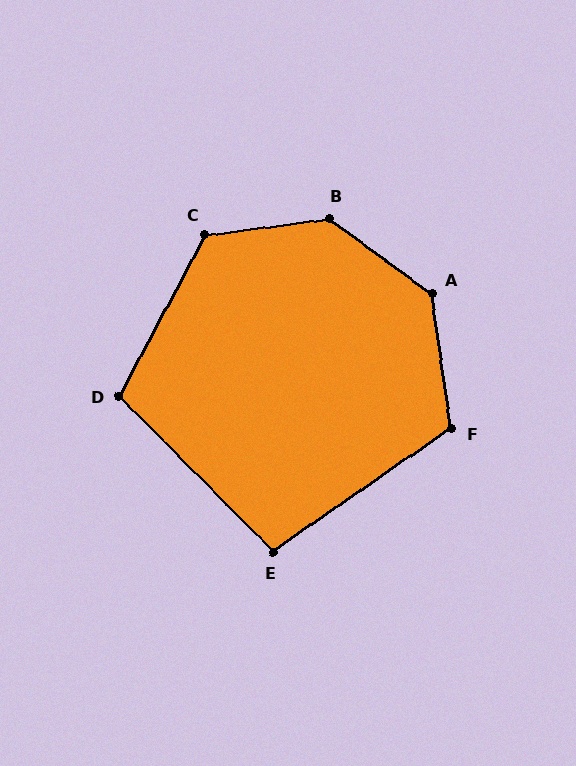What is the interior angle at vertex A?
Approximately 134 degrees (obtuse).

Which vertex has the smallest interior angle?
E, at approximately 100 degrees.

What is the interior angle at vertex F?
Approximately 117 degrees (obtuse).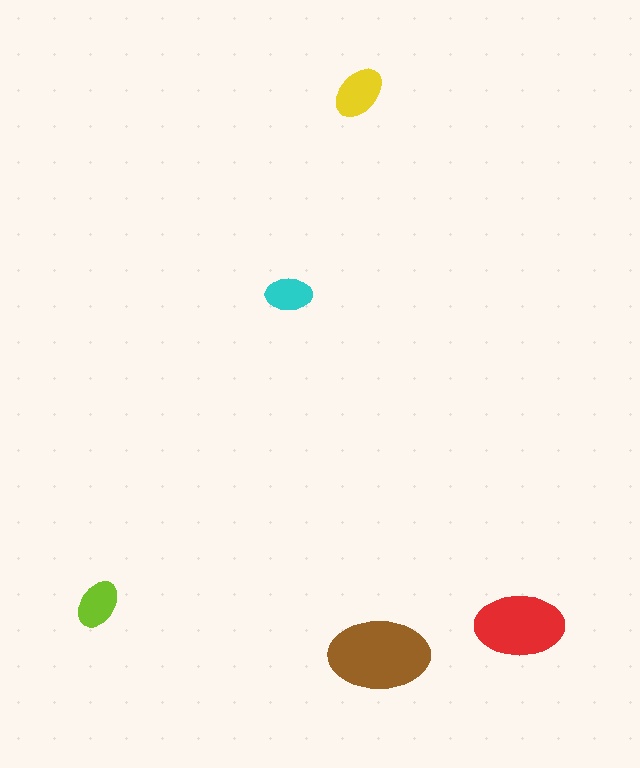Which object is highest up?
The yellow ellipse is topmost.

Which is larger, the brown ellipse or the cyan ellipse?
The brown one.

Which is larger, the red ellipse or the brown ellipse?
The brown one.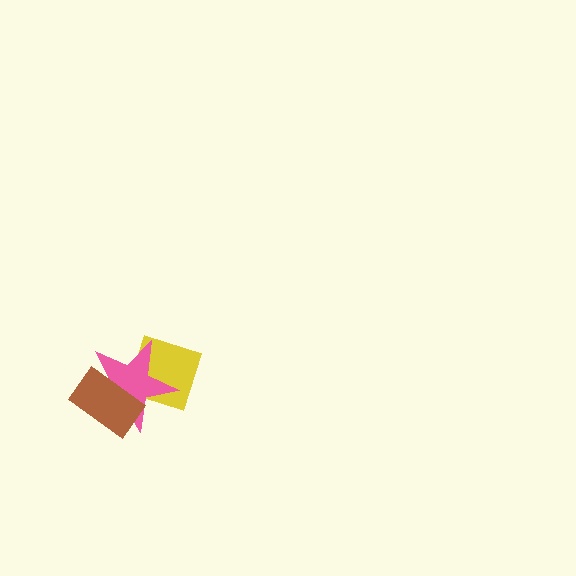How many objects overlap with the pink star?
2 objects overlap with the pink star.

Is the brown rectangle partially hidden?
No, no other shape covers it.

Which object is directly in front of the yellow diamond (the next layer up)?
The pink star is directly in front of the yellow diamond.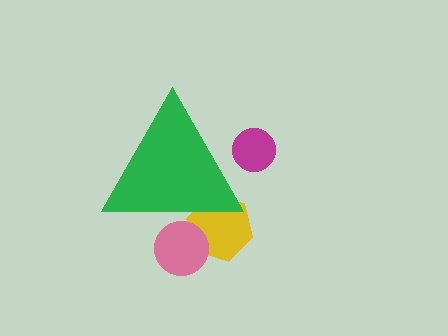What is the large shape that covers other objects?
A green triangle.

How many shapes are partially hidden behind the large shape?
3 shapes are partially hidden.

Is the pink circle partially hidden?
Yes, the pink circle is partially hidden behind the green triangle.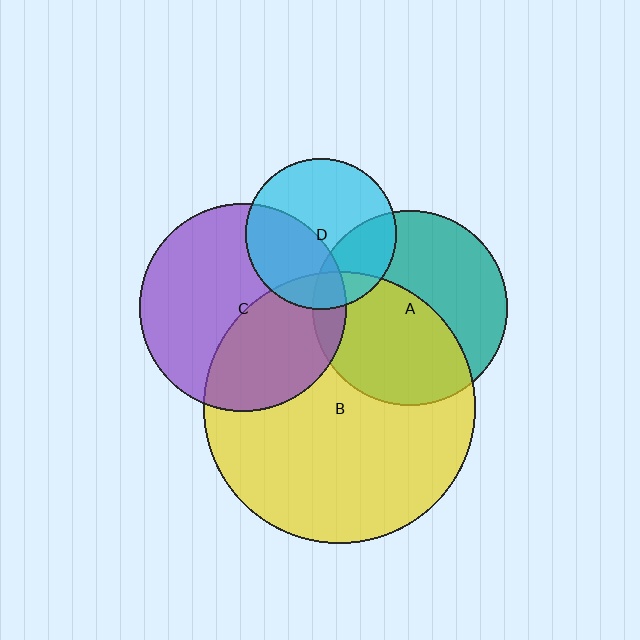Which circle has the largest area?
Circle B (yellow).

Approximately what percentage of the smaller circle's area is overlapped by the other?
Approximately 40%.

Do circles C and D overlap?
Yes.